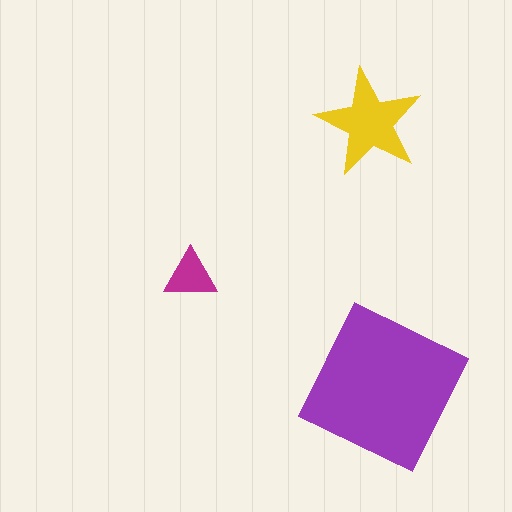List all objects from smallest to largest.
The magenta triangle, the yellow star, the purple square.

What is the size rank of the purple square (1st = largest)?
1st.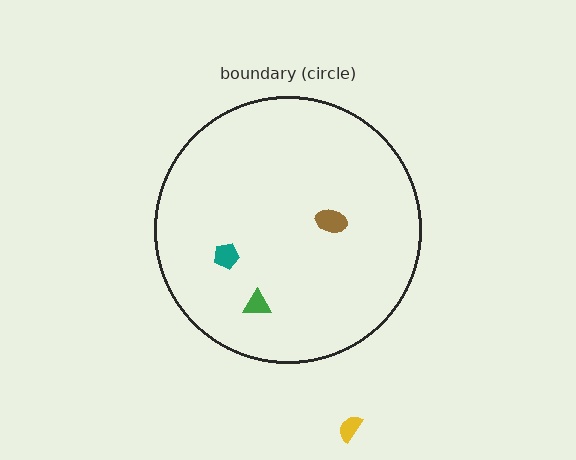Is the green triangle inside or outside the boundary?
Inside.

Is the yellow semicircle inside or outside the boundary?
Outside.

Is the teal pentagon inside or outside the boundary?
Inside.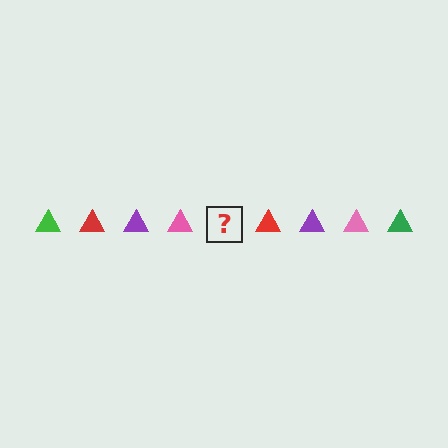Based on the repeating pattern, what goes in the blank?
The blank should be a green triangle.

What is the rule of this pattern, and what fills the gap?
The rule is that the pattern cycles through green, red, purple, pink triangles. The gap should be filled with a green triangle.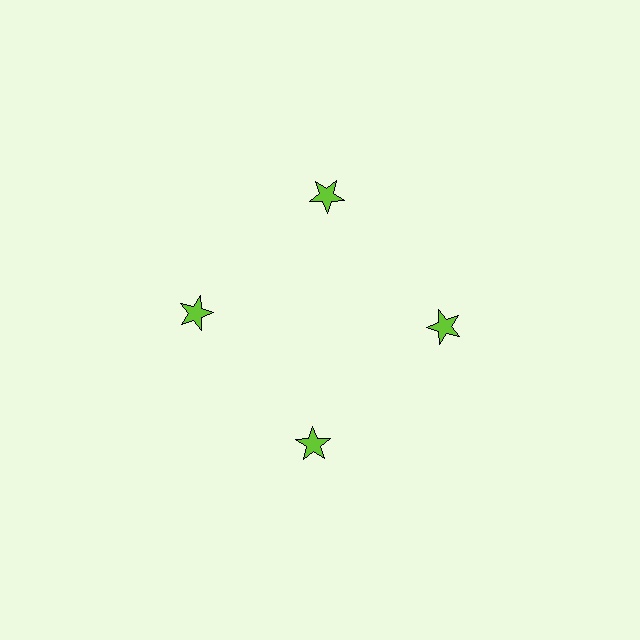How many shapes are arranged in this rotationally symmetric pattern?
There are 4 shapes, arranged in 4 groups of 1.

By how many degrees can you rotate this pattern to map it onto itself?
The pattern maps onto itself every 90 degrees of rotation.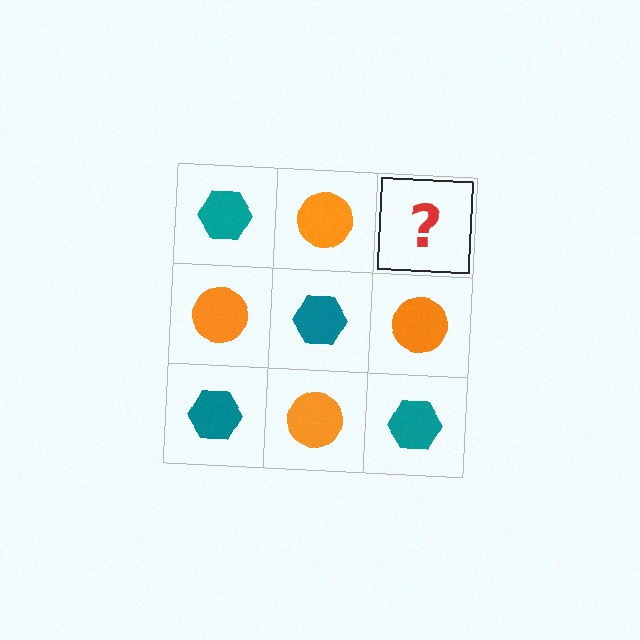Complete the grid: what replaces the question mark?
The question mark should be replaced with a teal hexagon.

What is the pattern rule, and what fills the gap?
The rule is that it alternates teal hexagon and orange circle in a checkerboard pattern. The gap should be filled with a teal hexagon.